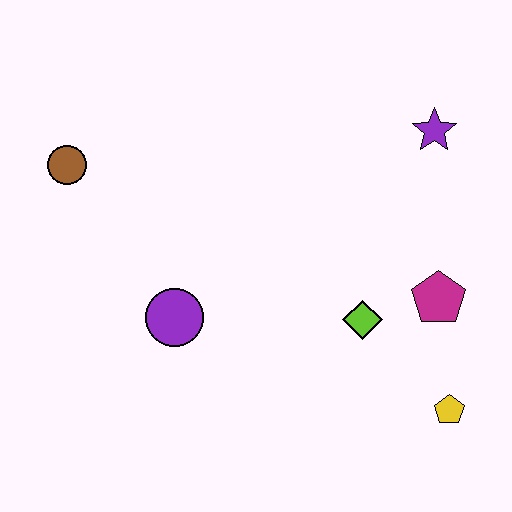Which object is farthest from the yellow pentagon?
The brown circle is farthest from the yellow pentagon.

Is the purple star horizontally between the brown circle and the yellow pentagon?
Yes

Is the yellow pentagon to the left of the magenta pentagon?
No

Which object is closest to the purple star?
The magenta pentagon is closest to the purple star.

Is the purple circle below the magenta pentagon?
Yes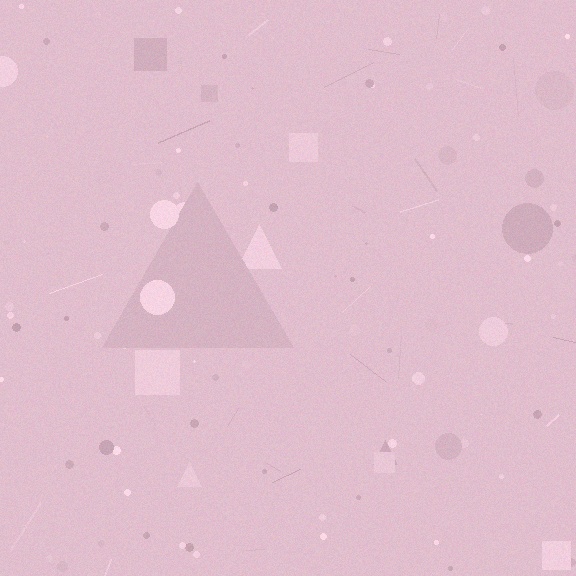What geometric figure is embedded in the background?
A triangle is embedded in the background.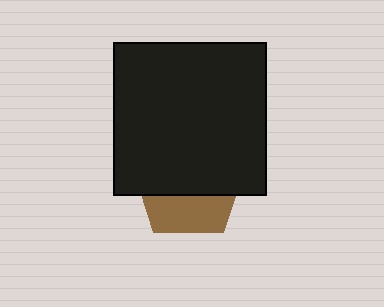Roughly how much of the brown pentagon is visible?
A small part of it is visible (roughly 37%).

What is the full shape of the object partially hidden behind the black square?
The partially hidden object is a brown pentagon.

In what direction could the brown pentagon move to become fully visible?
The brown pentagon could move down. That would shift it out from behind the black square entirely.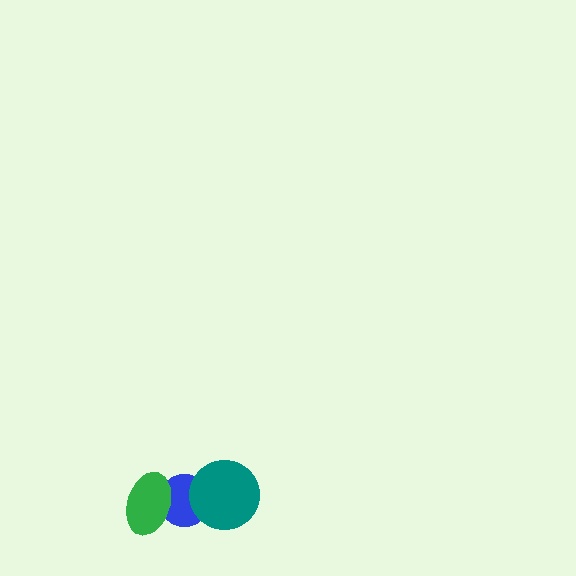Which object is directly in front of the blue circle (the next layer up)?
The teal circle is directly in front of the blue circle.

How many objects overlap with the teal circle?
1 object overlaps with the teal circle.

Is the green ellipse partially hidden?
No, no other shape covers it.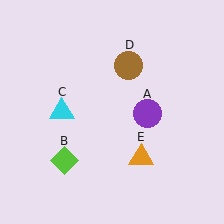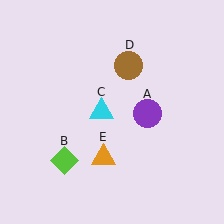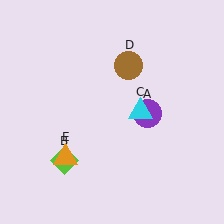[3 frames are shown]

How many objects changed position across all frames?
2 objects changed position: cyan triangle (object C), orange triangle (object E).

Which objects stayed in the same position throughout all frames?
Purple circle (object A) and lime diamond (object B) and brown circle (object D) remained stationary.